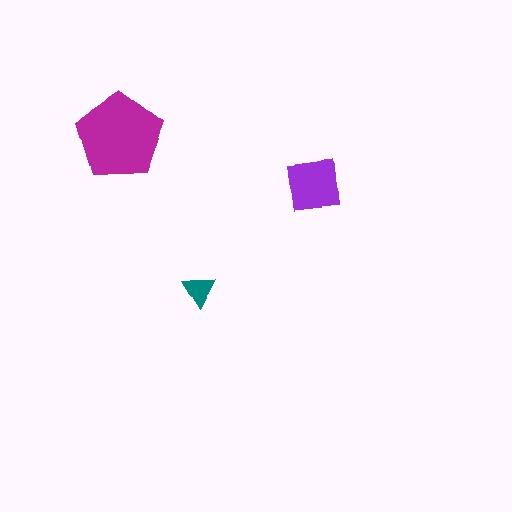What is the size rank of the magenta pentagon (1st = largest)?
1st.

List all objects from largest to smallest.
The magenta pentagon, the purple square, the teal triangle.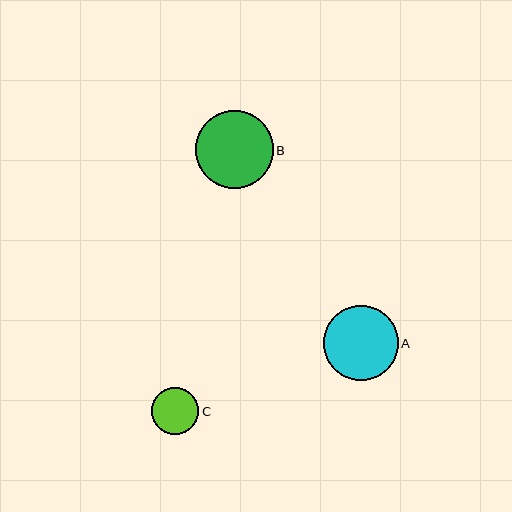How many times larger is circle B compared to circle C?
Circle B is approximately 1.6 times the size of circle C.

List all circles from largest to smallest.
From largest to smallest: B, A, C.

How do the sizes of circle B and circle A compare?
Circle B and circle A are approximately the same size.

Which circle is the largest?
Circle B is the largest with a size of approximately 78 pixels.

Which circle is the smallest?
Circle C is the smallest with a size of approximately 47 pixels.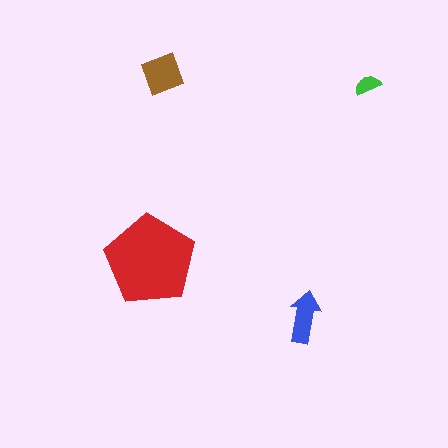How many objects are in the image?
There are 4 objects in the image.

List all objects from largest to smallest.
The red pentagon, the brown diamond, the blue arrow, the green semicircle.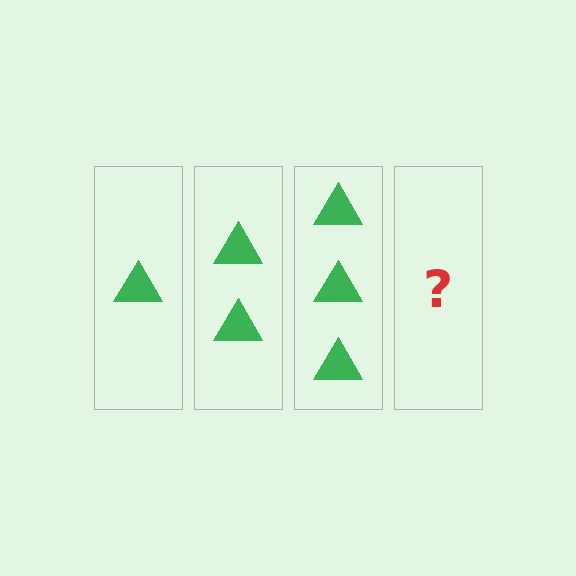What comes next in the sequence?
The next element should be 4 triangles.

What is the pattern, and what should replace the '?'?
The pattern is that each step adds one more triangle. The '?' should be 4 triangles.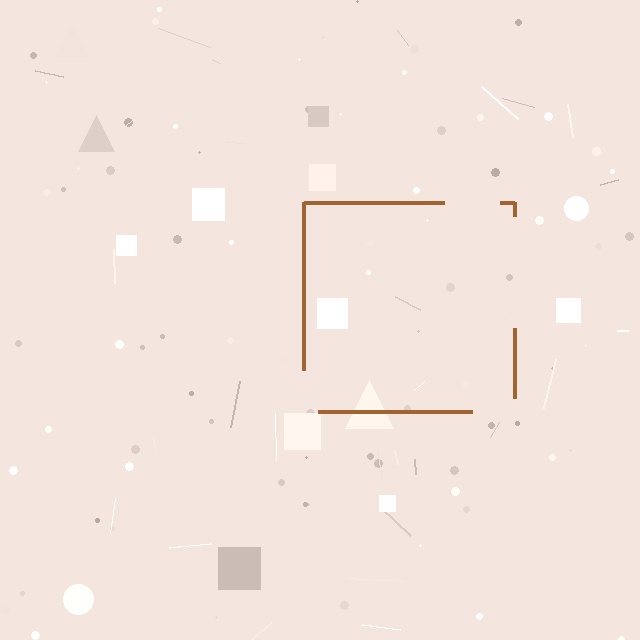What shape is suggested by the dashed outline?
The dashed outline suggests a square.